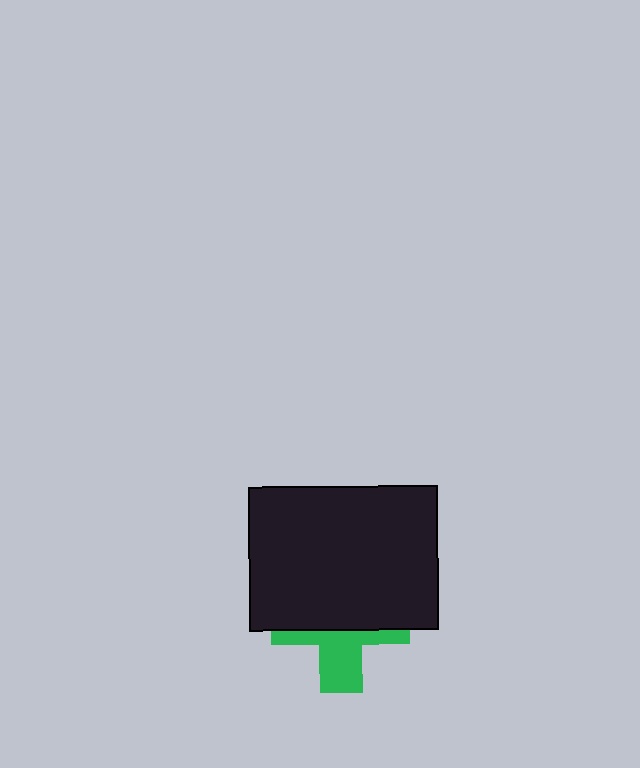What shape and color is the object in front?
The object in front is a black rectangle.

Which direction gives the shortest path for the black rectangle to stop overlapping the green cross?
Moving up gives the shortest separation.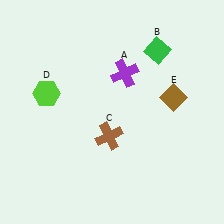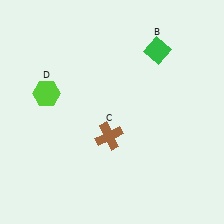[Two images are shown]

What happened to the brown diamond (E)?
The brown diamond (E) was removed in Image 2. It was in the top-right area of Image 1.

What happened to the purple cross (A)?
The purple cross (A) was removed in Image 2. It was in the top-right area of Image 1.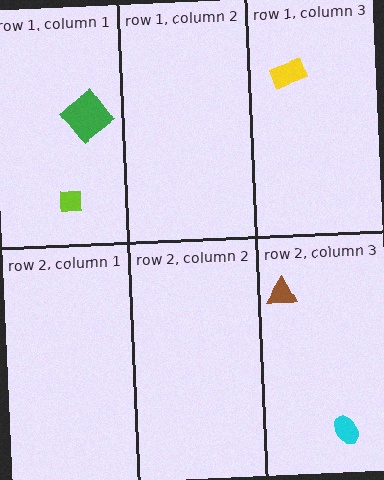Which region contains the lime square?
The row 1, column 1 region.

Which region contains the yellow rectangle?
The row 1, column 3 region.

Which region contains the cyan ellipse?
The row 2, column 3 region.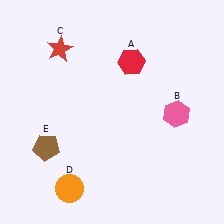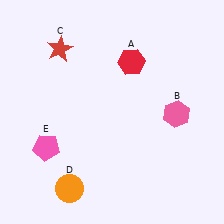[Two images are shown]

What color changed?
The pentagon (E) changed from brown in Image 1 to pink in Image 2.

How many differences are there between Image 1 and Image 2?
There is 1 difference between the two images.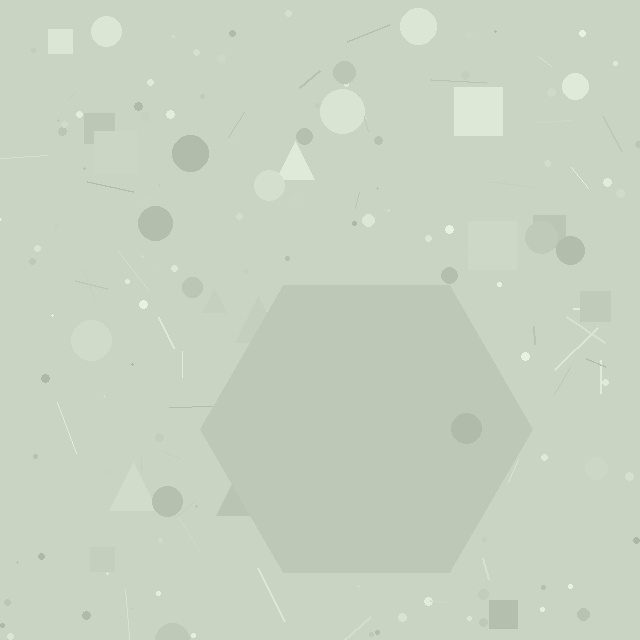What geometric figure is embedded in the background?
A hexagon is embedded in the background.